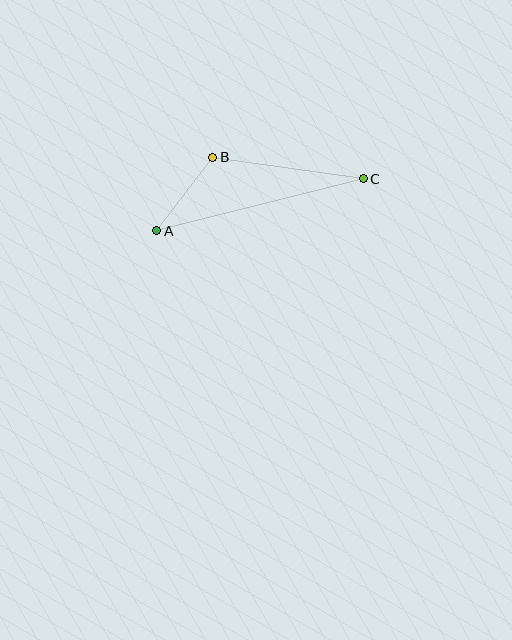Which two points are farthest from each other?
Points A and C are farthest from each other.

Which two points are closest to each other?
Points A and B are closest to each other.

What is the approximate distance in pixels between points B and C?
The distance between B and C is approximately 152 pixels.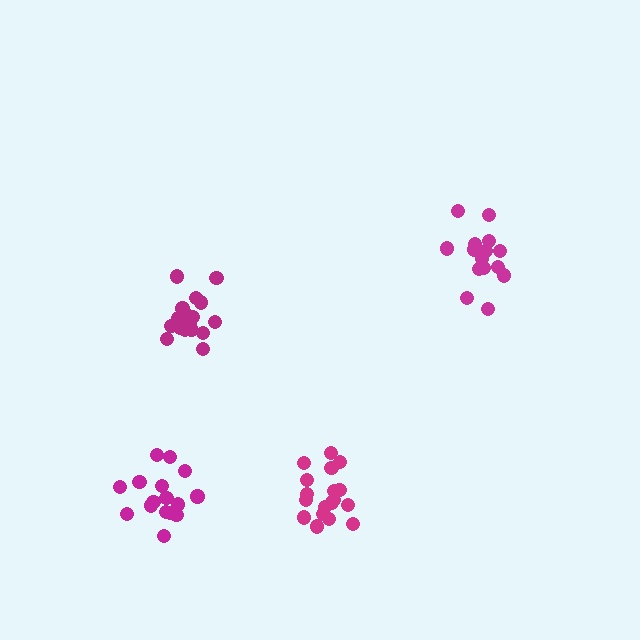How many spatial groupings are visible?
There are 4 spatial groupings.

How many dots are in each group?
Group 1: 17 dots, Group 2: 17 dots, Group 3: 18 dots, Group 4: 16 dots (68 total).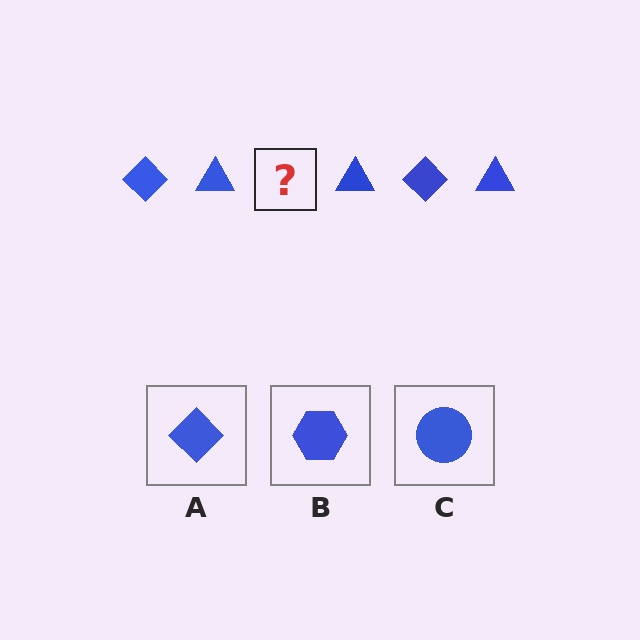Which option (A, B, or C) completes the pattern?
A.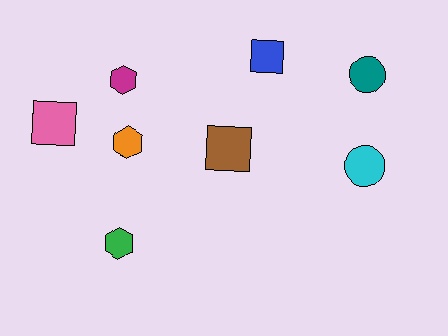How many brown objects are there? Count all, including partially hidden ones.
There is 1 brown object.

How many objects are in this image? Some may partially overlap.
There are 8 objects.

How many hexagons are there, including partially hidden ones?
There are 3 hexagons.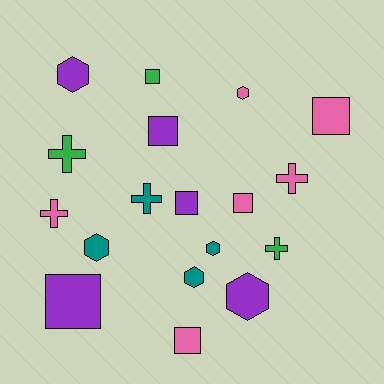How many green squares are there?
There is 1 green square.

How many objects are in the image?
There are 18 objects.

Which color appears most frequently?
Pink, with 6 objects.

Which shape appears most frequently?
Square, with 7 objects.